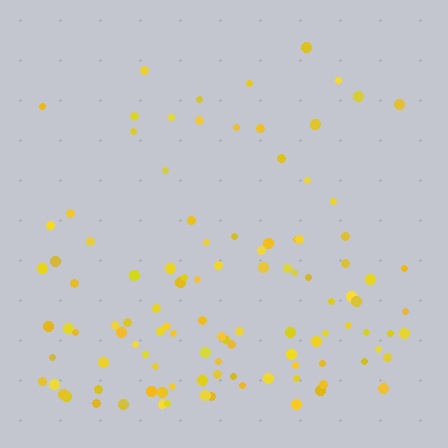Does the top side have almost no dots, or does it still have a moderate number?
Still a moderate number, just noticeably fewer than the bottom.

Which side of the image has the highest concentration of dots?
The bottom.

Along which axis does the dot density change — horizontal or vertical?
Vertical.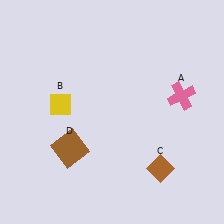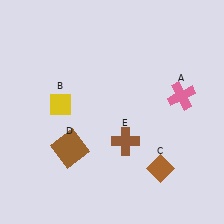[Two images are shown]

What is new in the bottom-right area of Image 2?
A brown cross (E) was added in the bottom-right area of Image 2.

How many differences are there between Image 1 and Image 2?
There is 1 difference between the two images.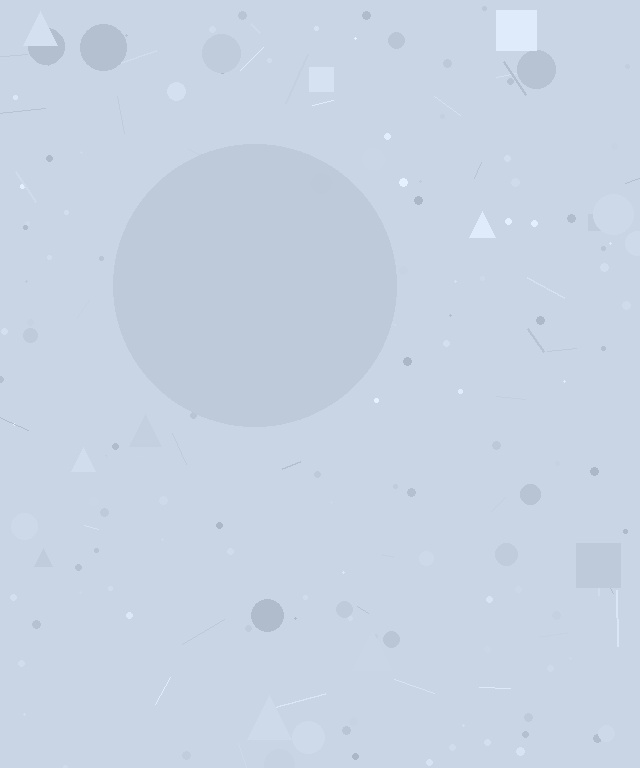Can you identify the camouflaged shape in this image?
The camouflaged shape is a circle.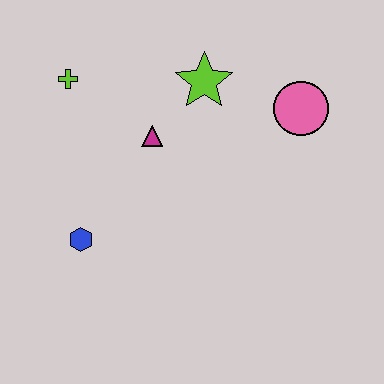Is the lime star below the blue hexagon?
No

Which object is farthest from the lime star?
The blue hexagon is farthest from the lime star.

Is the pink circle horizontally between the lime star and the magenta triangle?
No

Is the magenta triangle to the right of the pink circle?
No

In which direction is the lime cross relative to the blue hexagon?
The lime cross is above the blue hexagon.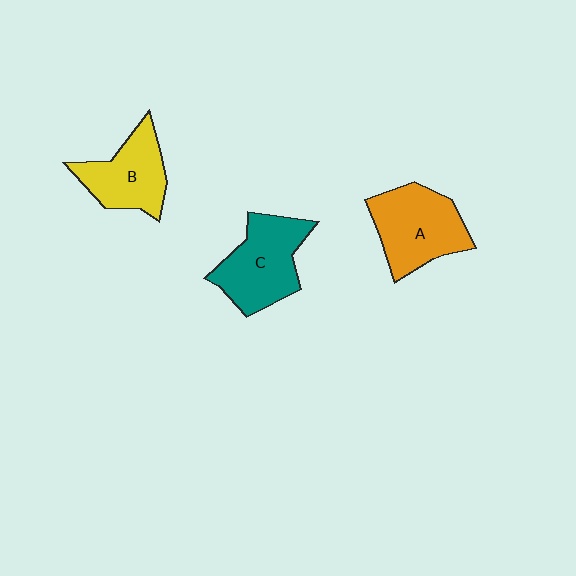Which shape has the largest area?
Shape A (orange).